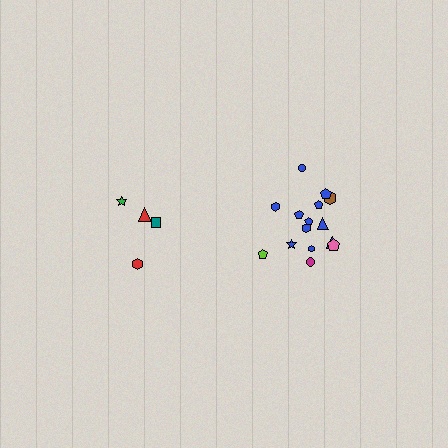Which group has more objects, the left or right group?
The right group.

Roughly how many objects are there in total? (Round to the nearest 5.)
Roughly 20 objects in total.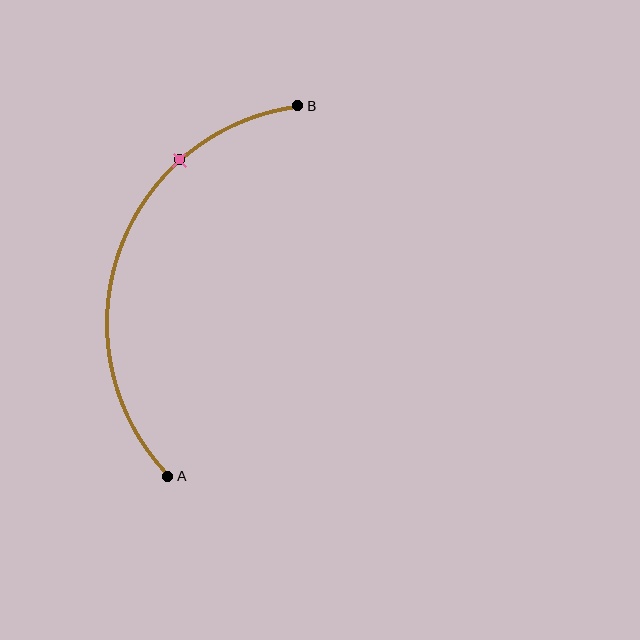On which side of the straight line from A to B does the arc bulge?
The arc bulges to the left of the straight line connecting A and B.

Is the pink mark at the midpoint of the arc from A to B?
No. The pink mark lies on the arc but is closer to endpoint B. The arc midpoint would be at the point on the curve equidistant along the arc from both A and B.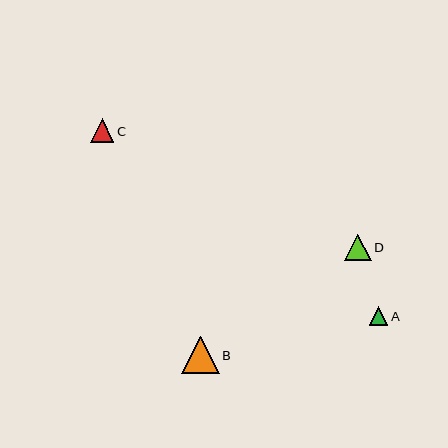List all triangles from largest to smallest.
From largest to smallest: B, D, C, A.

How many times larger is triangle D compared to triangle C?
Triangle D is approximately 1.1 times the size of triangle C.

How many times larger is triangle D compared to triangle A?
Triangle D is approximately 1.4 times the size of triangle A.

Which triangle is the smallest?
Triangle A is the smallest with a size of approximately 19 pixels.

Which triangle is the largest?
Triangle B is the largest with a size of approximately 37 pixels.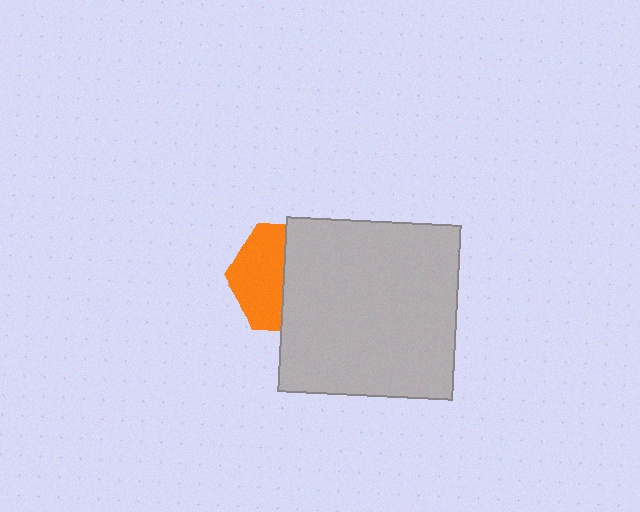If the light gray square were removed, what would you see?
You would see the complete orange hexagon.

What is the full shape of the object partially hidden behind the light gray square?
The partially hidden object is an orange hexagon.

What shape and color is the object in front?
The object in front is a light gray square.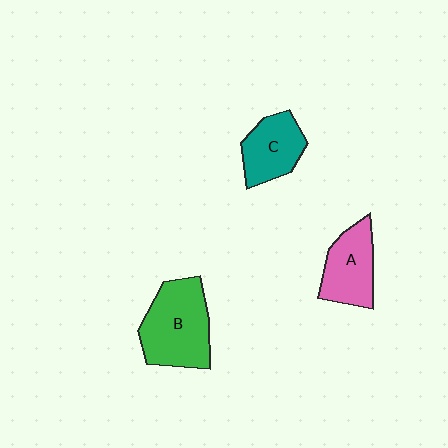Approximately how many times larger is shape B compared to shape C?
Approximately 1.5 times.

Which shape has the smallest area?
Shape C (teal).